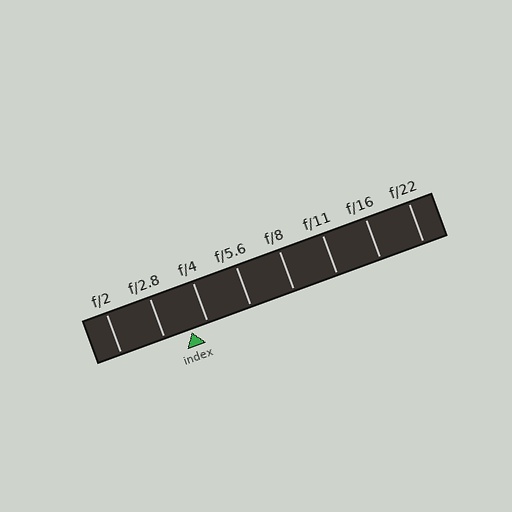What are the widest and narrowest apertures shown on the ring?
The widest aperture shown is f/2 and the narrowest is f/22.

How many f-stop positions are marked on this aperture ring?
There are 8 f-stop positions marked.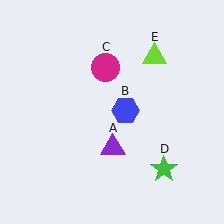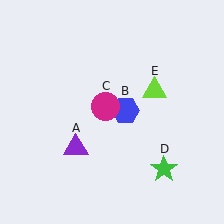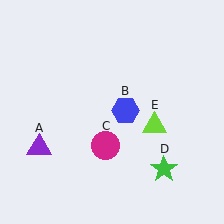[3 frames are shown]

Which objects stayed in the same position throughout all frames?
Blue hexagon (object B) and green star (object D) remained stationary.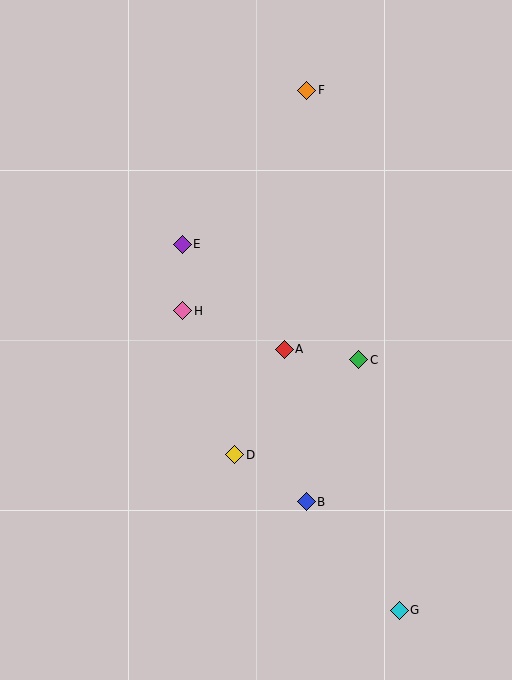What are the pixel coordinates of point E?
Point E is at (182, 244).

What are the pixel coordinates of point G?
Point G is at (399, 610).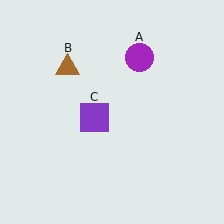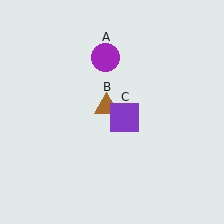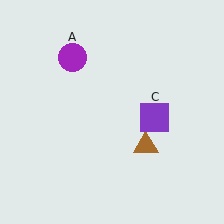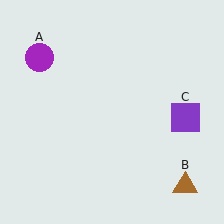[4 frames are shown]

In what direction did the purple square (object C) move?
The purple square (object C) moved right.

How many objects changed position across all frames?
3 objects changed position: purple circle (object A), brown triangle (object B), purple square (object C).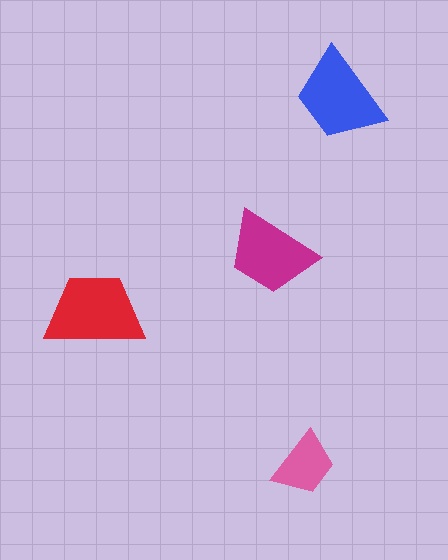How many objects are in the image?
There are 4 objects in the image.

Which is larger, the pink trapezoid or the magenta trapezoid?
The magenta one.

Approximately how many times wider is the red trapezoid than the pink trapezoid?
About 1.5 times wider.